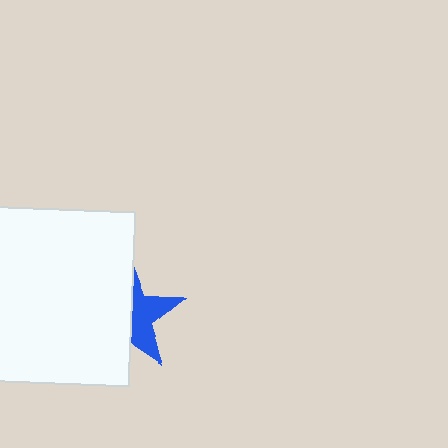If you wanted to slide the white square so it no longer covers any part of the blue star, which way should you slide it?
Slide it left — that is the most direct way to separate the two shapes.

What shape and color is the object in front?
The object in front is a white square.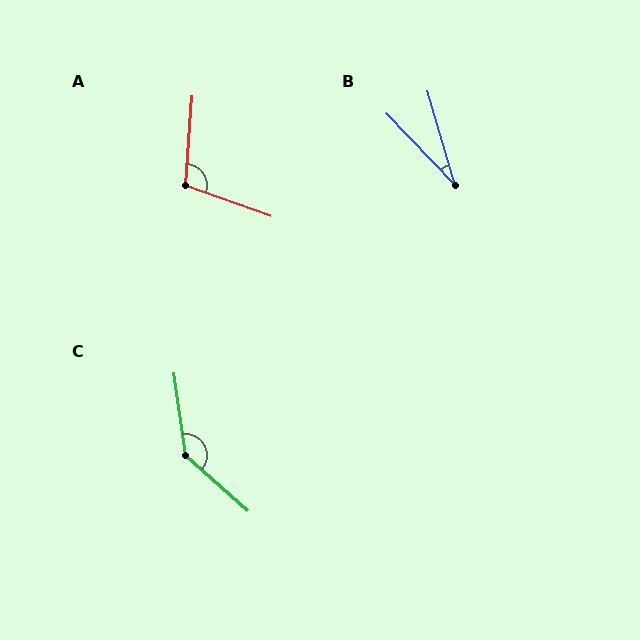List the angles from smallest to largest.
B (27°), A (105°), C (140°).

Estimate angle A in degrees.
Approximately 105 degrees.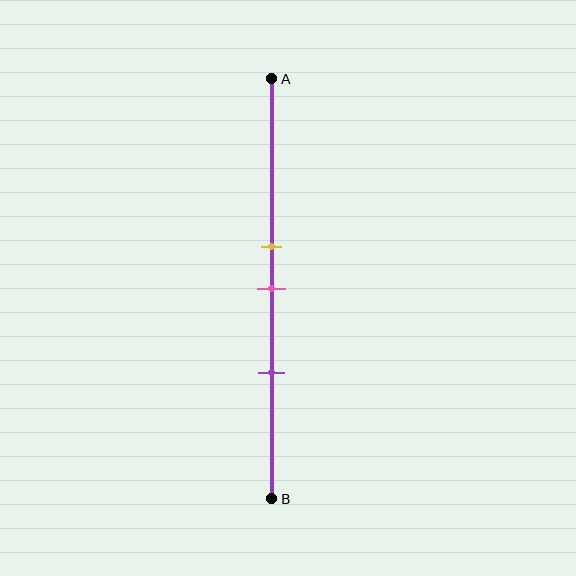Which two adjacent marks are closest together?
The yellow and pink marks are the closest adjacent pair.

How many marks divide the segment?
There are 3 marks dividing the segment.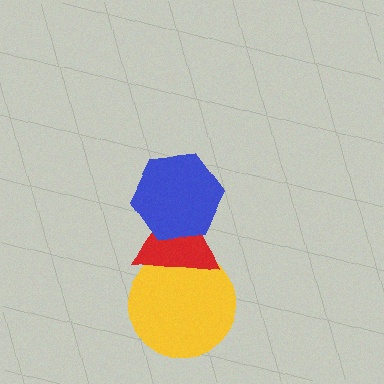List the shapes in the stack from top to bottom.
From top to bottom: the blue hexagon, the red triangle, the yellow circle.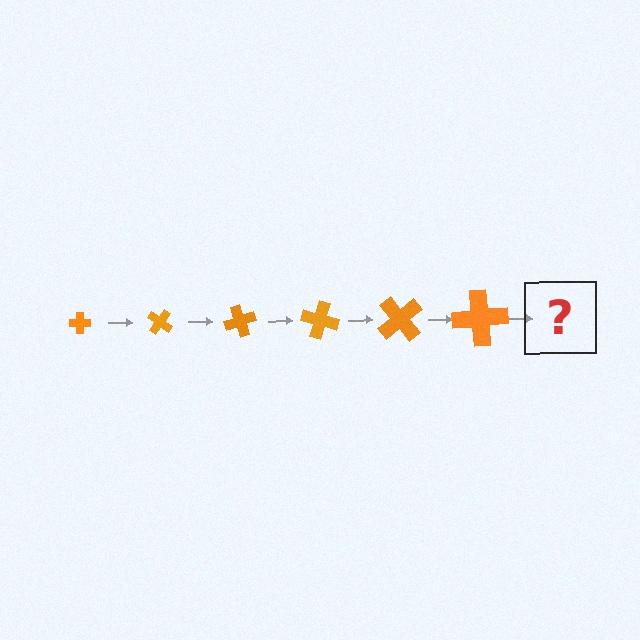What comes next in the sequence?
The next element should be a cross, larger than the previous one and rotated 210 degrees from the start.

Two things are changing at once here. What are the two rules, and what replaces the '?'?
The two rules are that the cross grows larger each step and it rotates 35 degrees each step. The '?' should be a cross, larger than the previous one and rotated 210 degrees from the start.